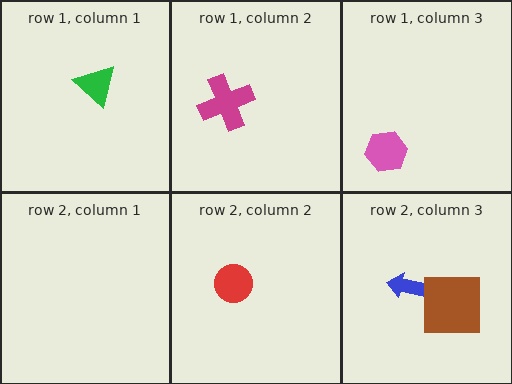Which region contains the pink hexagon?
The row 1, column 3 region.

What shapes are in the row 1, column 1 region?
The green triangle.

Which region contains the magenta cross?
The row 1, column 2 region.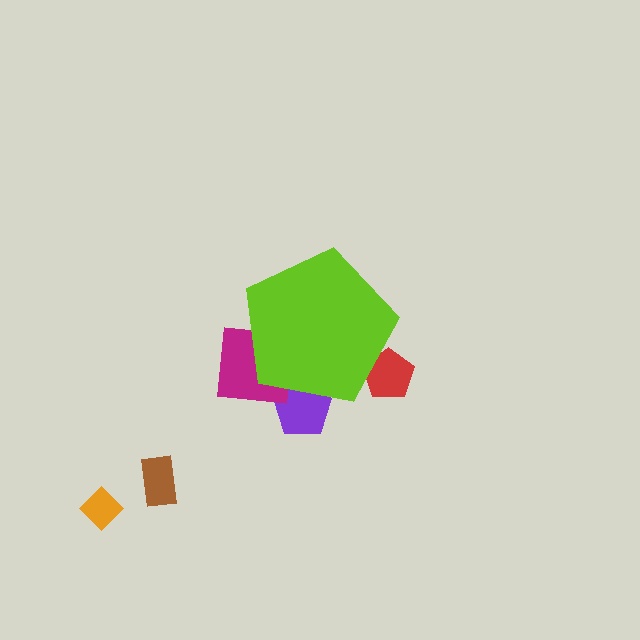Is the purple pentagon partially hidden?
Yes, the purple pentagon is partially hidden behind the lime pentagon.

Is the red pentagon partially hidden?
Yes, the red pentagon is partially hidden behind the lime pentagon.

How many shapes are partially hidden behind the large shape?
3 shapes are partially hidden.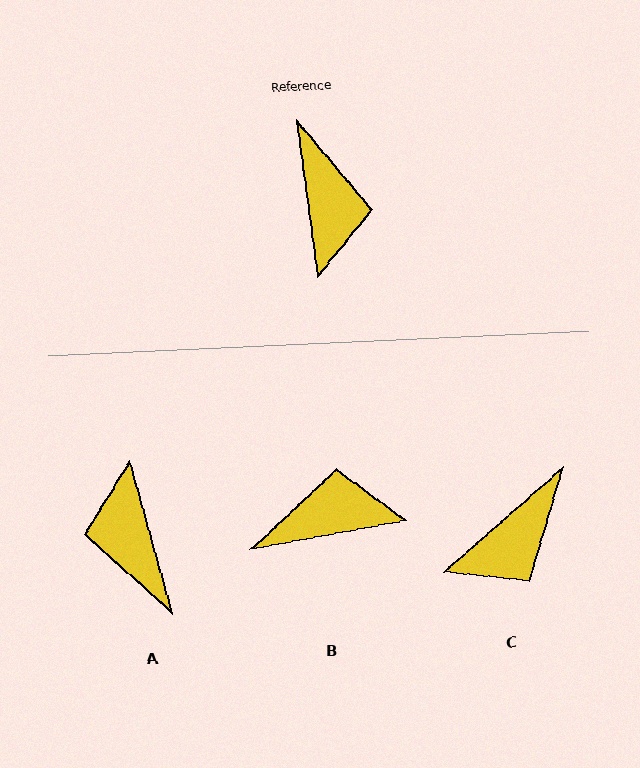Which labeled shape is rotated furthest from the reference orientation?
A, about 172 degrees away.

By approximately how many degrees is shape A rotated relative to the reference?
Approximately 172 degrees clockwise.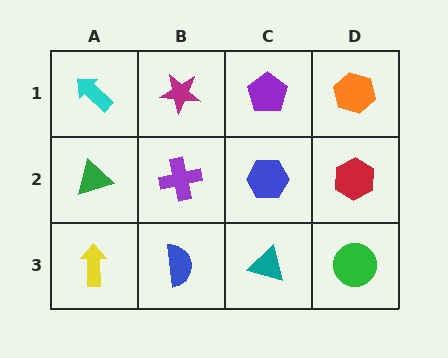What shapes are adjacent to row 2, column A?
A cyan arrow (row 1, column A), a yellow arrow (row 3, column A), a purple cross (row 2, column B).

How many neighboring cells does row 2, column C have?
4.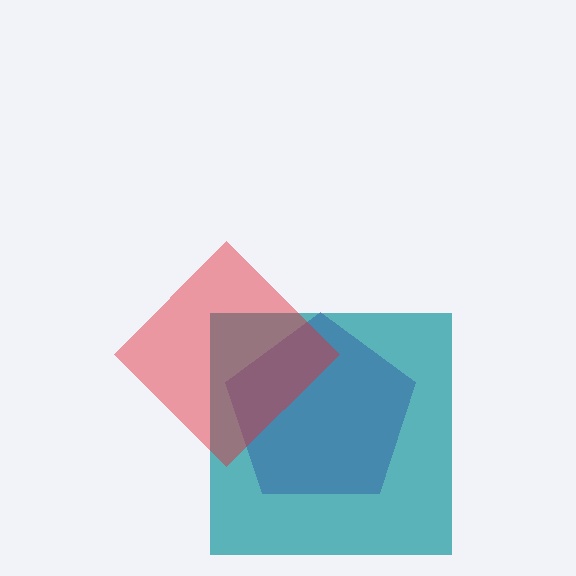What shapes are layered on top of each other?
The layered shapes are: a purple pentagon, a teal square, a red diamond.